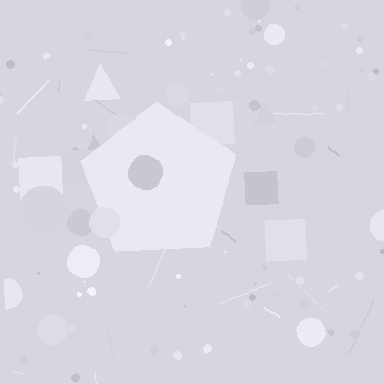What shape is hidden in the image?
A pentagon is hidden in the image.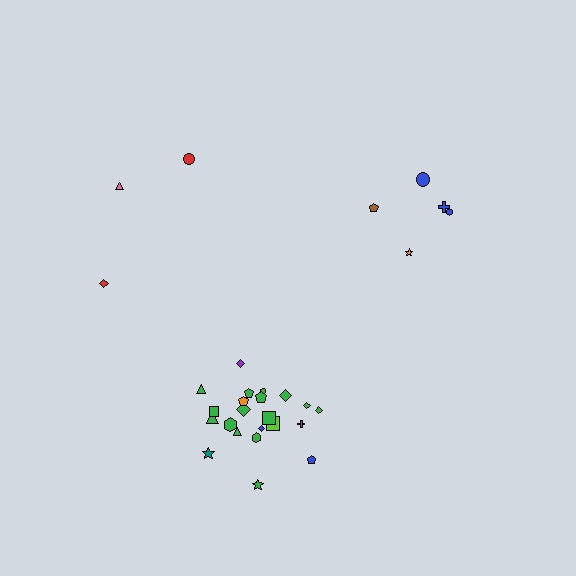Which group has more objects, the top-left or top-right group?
The top-right group.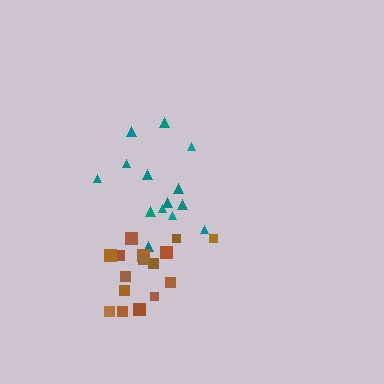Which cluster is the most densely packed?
Brown.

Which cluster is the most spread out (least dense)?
Teal.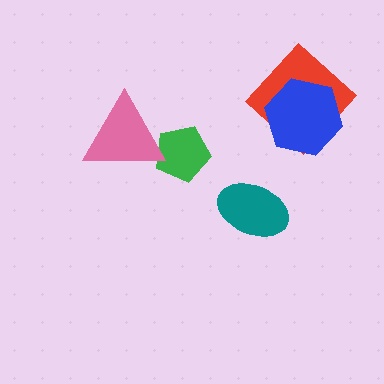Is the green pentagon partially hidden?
Yes, it is partially covered by another shape.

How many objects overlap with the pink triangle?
1 object overlaps with the pink triangle.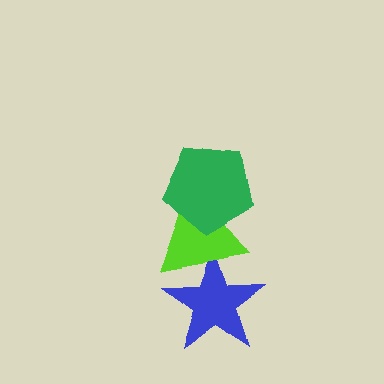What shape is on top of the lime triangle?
The green pentagon is on top of the lime triangle.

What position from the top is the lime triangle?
The lime triangle is 2nd from the top.